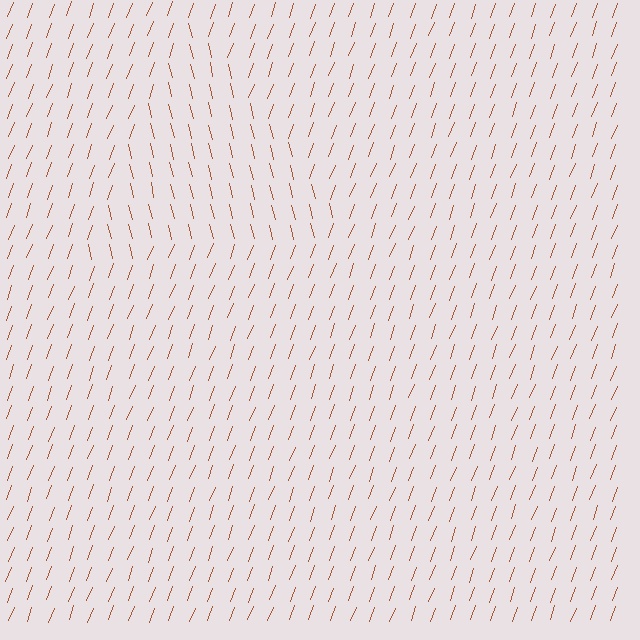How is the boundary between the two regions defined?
The boundary is defined purely by a change in line orientation (approximately 34 degrees difference). All lines are the same color and thickness.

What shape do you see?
I see a triangle.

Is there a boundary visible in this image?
Yes, there is a texture boundary formed by a change in line orientation.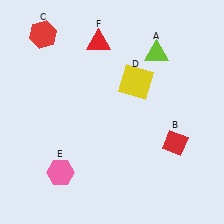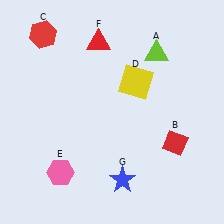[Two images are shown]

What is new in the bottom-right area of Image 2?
A blue star (G) was added in the bottom-right area of Image 2.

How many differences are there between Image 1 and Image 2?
There is 1 difference between the two images.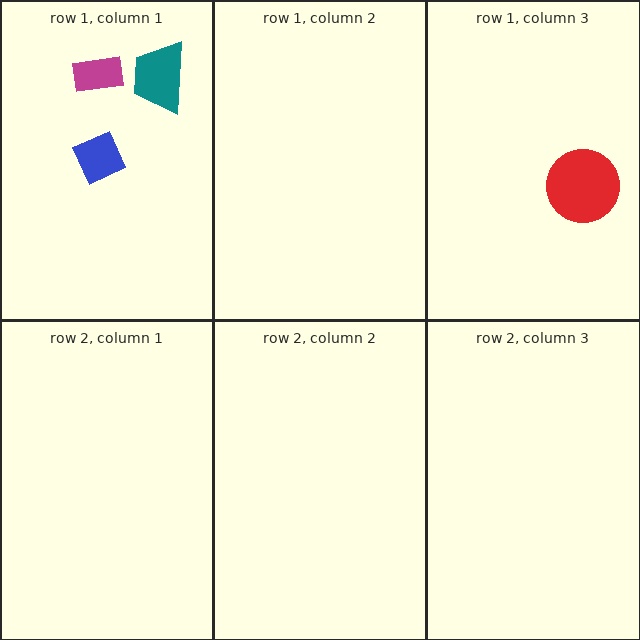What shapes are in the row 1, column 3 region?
The red circle.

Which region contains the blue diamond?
The row 1, column 1 region.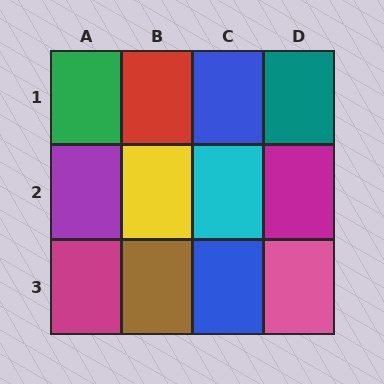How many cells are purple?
1 cell is purple.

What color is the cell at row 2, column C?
Cyan.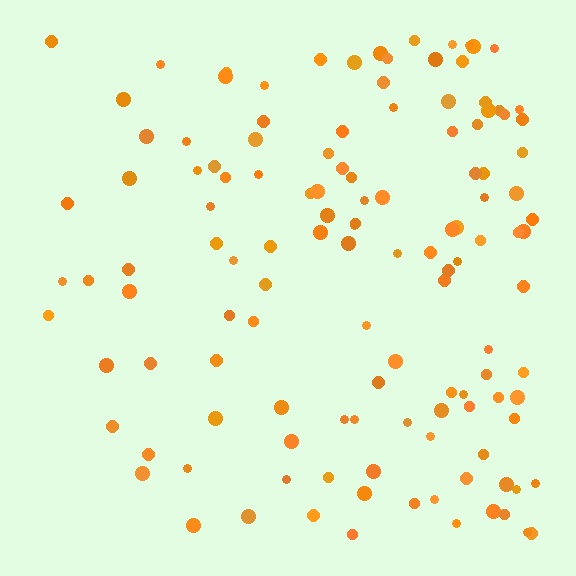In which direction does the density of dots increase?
From left to right, with the right side densest.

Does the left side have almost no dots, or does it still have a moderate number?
Still a moderate number, just noticeably fewer than the right.